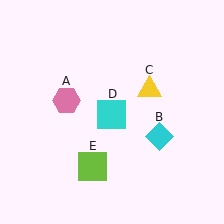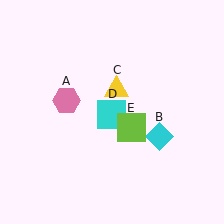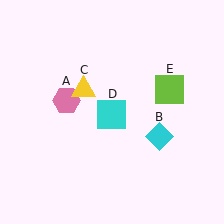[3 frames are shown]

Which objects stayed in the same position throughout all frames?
Pink hexagon (object A) and cyan diamond (object B) and cyan square (object D) remained stationary.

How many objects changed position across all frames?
2 objects changed position: yellow triangle (object C), lime square (object E).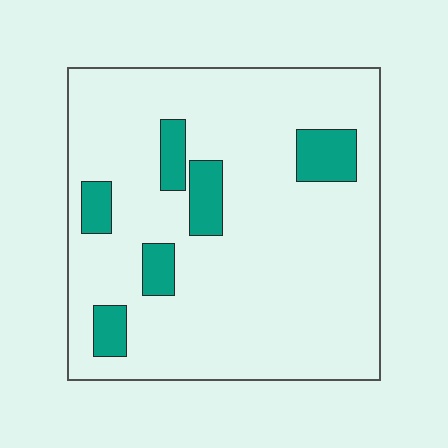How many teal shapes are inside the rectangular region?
6.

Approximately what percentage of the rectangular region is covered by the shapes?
Approximately 15%.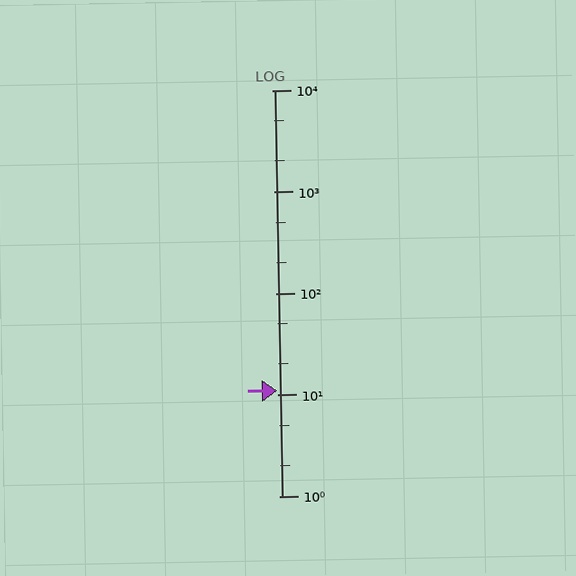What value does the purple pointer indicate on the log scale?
The pointer indicates approximately 11.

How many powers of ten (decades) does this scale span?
The scale spans 4 decades, from 1 to 10000.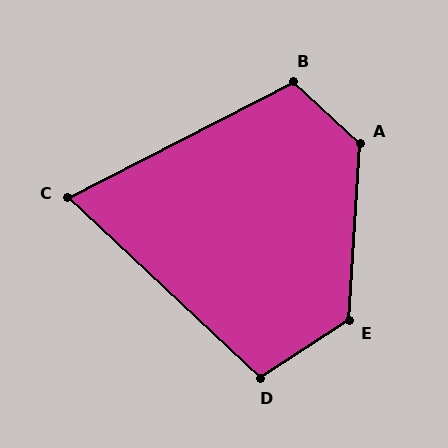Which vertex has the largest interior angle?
A, at approximately 129 degrees.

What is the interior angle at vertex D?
Approximately 104 degrees (obtuse).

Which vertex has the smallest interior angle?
C, at approximately 70 degrees.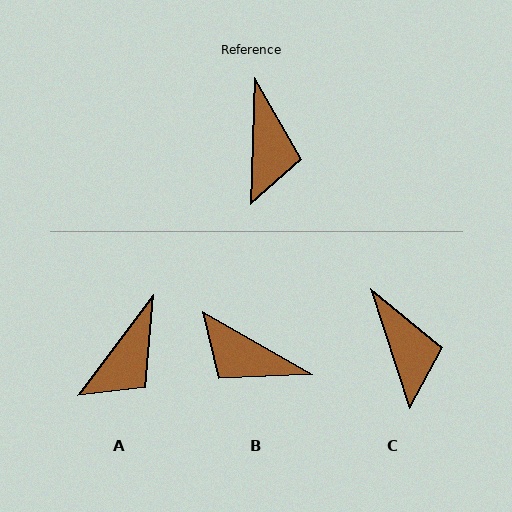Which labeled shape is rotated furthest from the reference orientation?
B, about 118 degrees away.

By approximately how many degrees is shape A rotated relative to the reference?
Approximately 35 degrees clockwise.